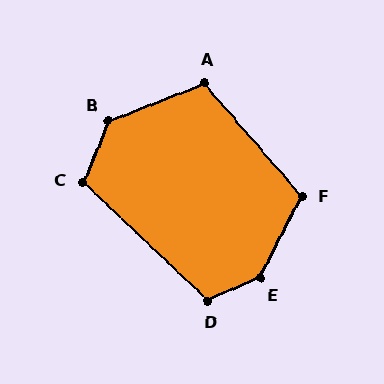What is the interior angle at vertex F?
Approximately 112 degrees (obtuse).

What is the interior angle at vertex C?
Approximately 111 degrees (obtuse).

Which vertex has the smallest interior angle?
A, at approximately 109 degrees.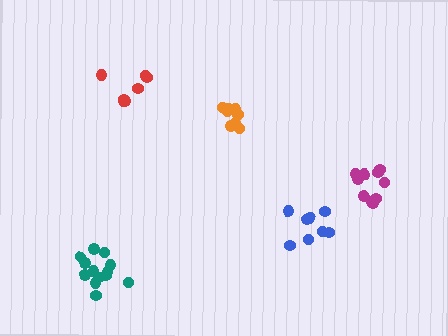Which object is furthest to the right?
The magenta cluster is rightmost.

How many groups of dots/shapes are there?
There are 5 groups.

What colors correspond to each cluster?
The clusters are colored: orange, magenta, blue, red, teal.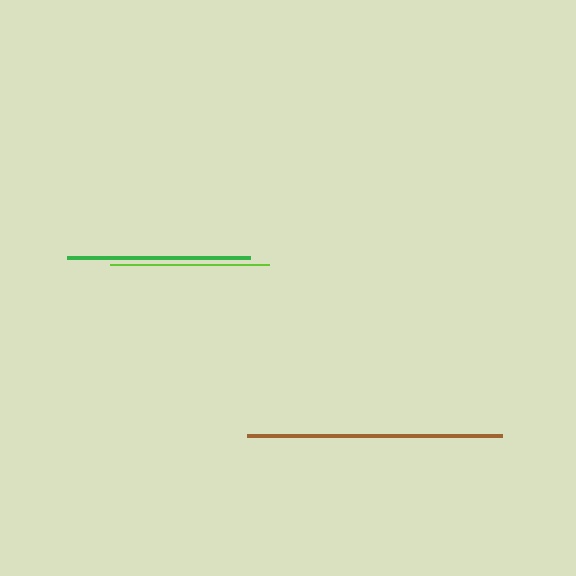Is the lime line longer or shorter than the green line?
The green line is longer than the lime line.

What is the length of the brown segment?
The brown segment is approximately 255 pixels long.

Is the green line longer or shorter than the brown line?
The brown line is longer than the green line.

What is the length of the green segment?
The green segment is approximately 183 pixels long.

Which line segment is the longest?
The brown line is the longest at approximately 255 pixels.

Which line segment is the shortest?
The lime line is the shortest at approximately 159 pixels.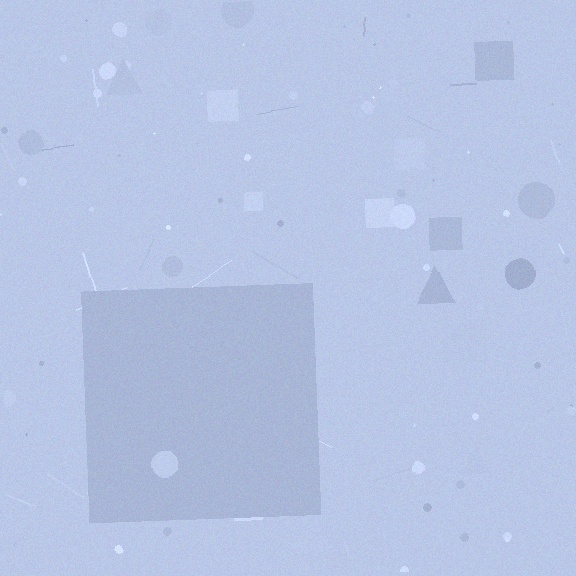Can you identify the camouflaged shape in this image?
The camouflaged shape is a square.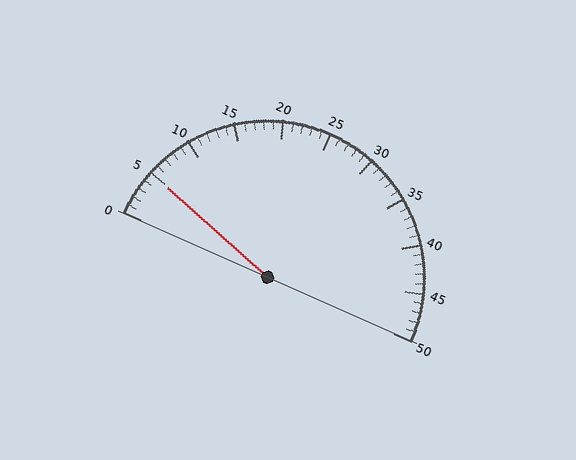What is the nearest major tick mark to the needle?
The nearest major tick mark is 5.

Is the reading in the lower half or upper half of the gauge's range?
The reading is in the lower half of the range (0 to 50).